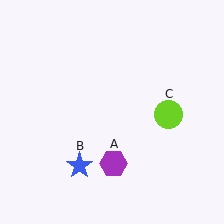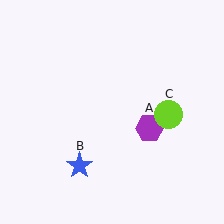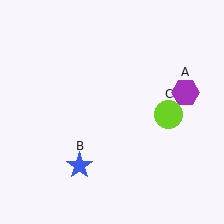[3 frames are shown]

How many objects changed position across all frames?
1 object changed position: purple hexagon (object A).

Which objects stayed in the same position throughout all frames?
Blue star (object B) and lime circle (object C) remained stationary.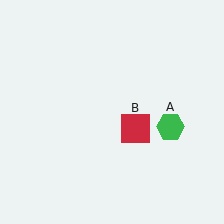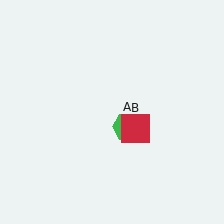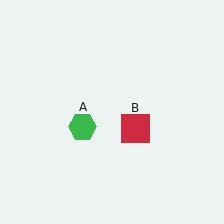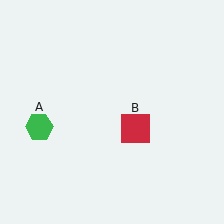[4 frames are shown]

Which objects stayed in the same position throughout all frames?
Red square (object B) remained stationary.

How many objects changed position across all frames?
1 object changed position: green hexagon (object A).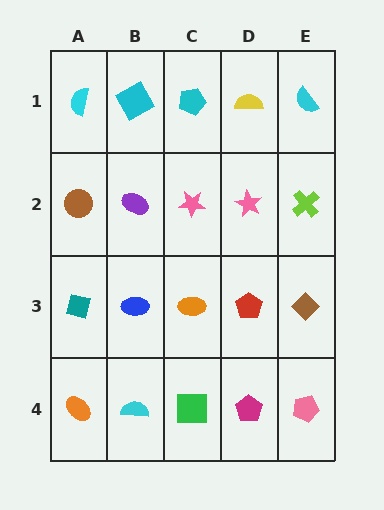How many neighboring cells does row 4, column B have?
3.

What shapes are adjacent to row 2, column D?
A yellow semicircle (row 1, column D), a red pentagon (row 3, column D), a pink star (row 2, column C), a lime cross (row 2, column E).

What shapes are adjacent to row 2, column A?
A cyan semicircle (row 1, column A), a teal square (row 3, column A), a purple ellipse (row 2, column B).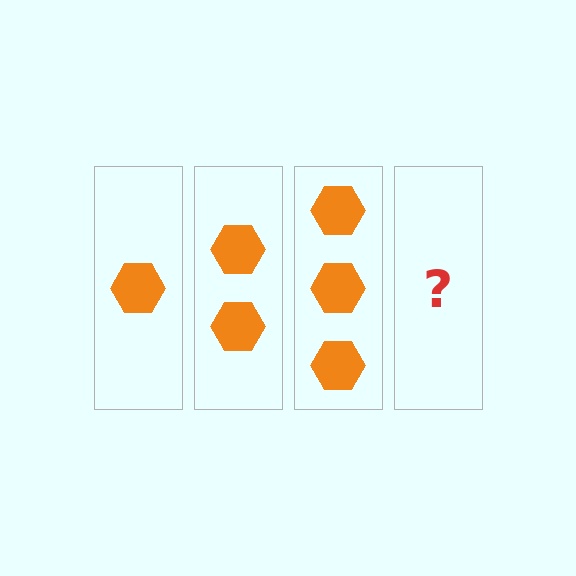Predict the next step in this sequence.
The next step is 4 hexagons.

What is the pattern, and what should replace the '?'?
The pattern is that each step adds one more hexagon. The '?' should be 4 hexagons.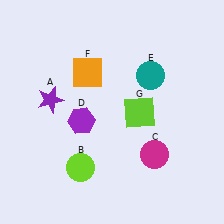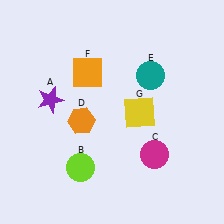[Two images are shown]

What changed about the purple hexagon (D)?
In Image 1, D is purple. In Image 2, it changed to orange.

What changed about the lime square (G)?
In Image 1, G is lime. In Image 2, it changed to yellow.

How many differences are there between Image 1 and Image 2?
There are 2 differences between the two images.